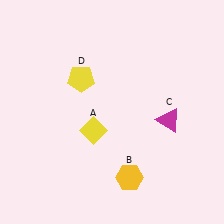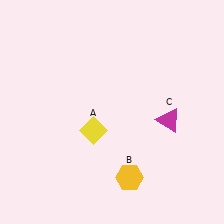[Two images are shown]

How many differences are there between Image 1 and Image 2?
There is 1 difference between the two images.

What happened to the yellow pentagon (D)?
The yellow pentagon (D) was removed in Image 2. It was in the top-left area of Image 1.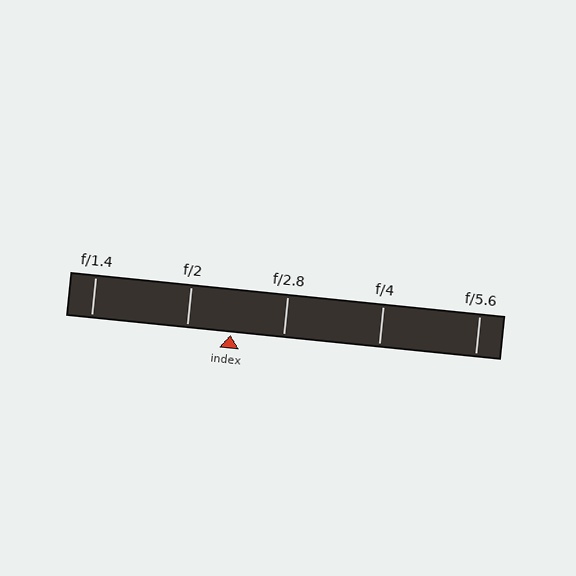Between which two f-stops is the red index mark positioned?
The index mark is between f/2 and f/2.8.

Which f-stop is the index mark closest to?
The index mark is closest to f/2.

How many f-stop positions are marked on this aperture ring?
There are 5 f-stop positions marked.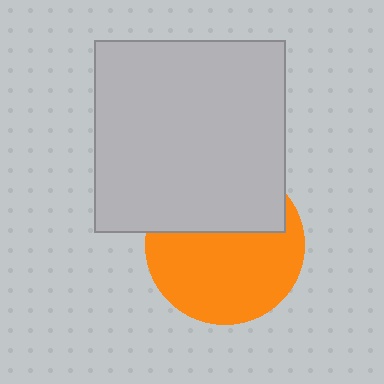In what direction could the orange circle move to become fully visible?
The orange circle could move down. That would shift it out from behind the light gray square entirely.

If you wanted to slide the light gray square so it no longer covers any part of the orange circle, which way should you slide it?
Slide it up — that is the most direct way to separate the two shapes.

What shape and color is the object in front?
The object in front is a light gray square.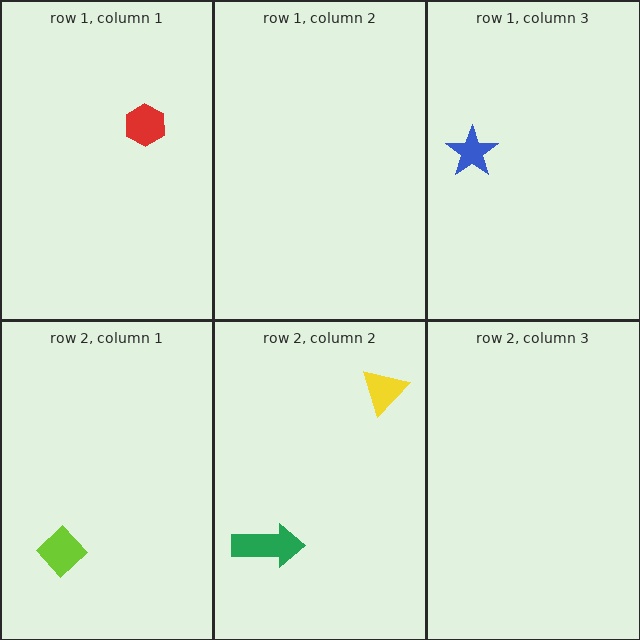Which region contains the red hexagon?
The row 1, column 1 region.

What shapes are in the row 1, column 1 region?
The red hexagon.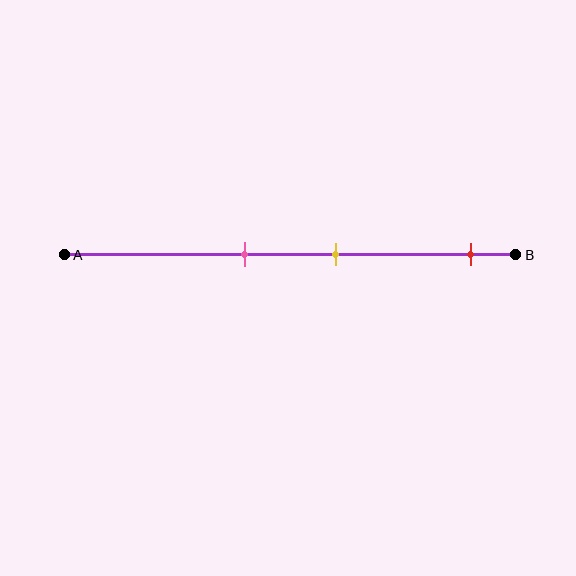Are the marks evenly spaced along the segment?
No, the marks are not evenly spaced.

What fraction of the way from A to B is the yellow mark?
The yellow mark is approximately 60% (0.6) of the way from A to B.